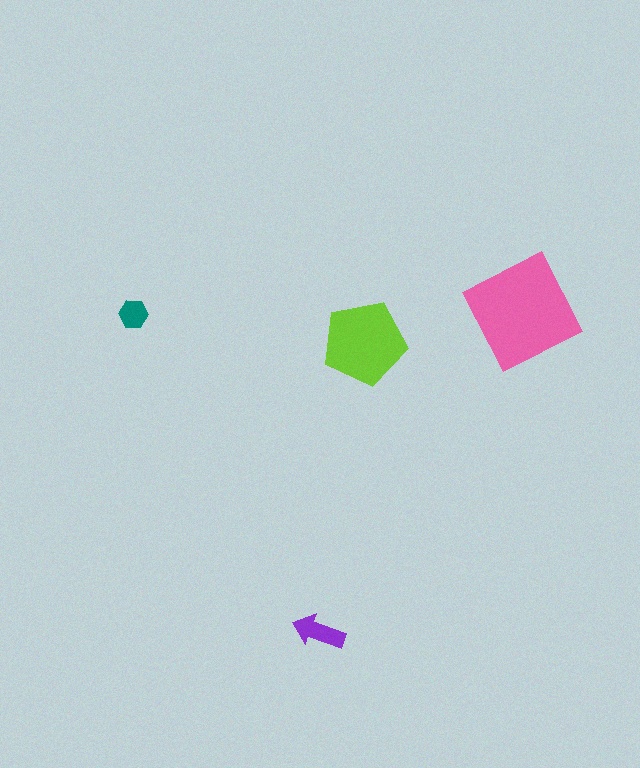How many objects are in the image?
There are 4 objects in the image.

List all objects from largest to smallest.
The pink diamond, the lime pentagon, the purple arrow, the teal hexagon.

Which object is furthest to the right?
The pink diamond is rightmost.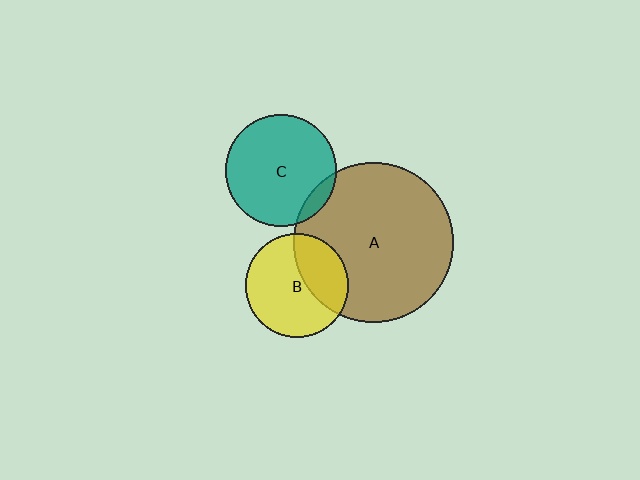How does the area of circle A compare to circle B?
Approximately 2.4 times.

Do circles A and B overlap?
Yes.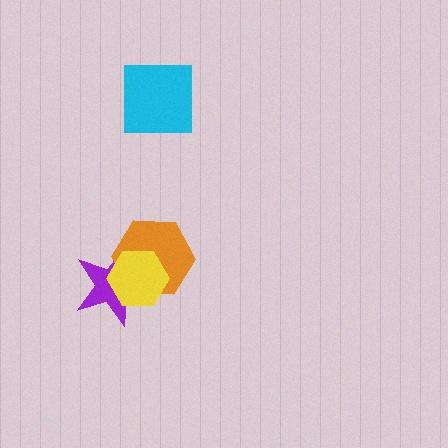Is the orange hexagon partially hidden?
Yes, it is partially covered by another shape.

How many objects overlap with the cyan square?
0 objects overlap with the cyan square.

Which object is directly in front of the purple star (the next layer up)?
The orange hexagon is directly in front of the purple star.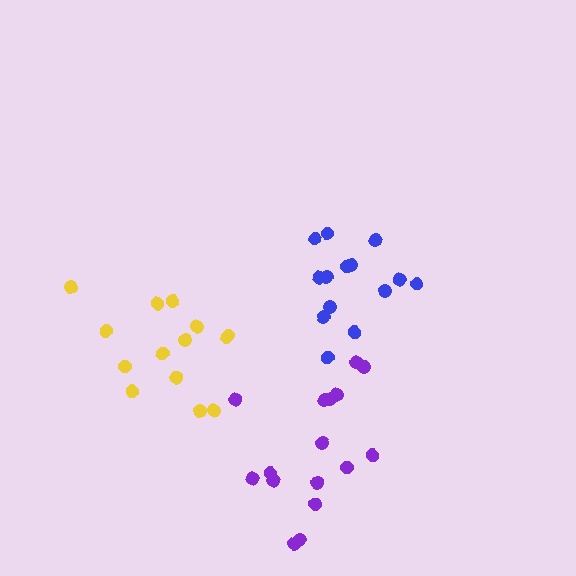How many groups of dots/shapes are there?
There are 3 groups.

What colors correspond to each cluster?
The clusters are colored: yellow, purple, blue.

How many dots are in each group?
Group 1: 14 dots, Group 2: 16 dots, Group 3: 14 dots (44 total).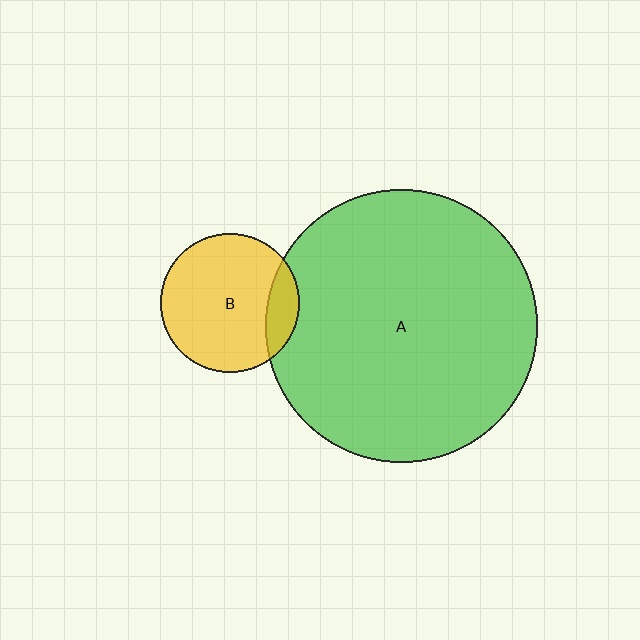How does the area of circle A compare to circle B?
Approximately 3.8 times.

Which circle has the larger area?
Circle A (green).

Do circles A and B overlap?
Yes.